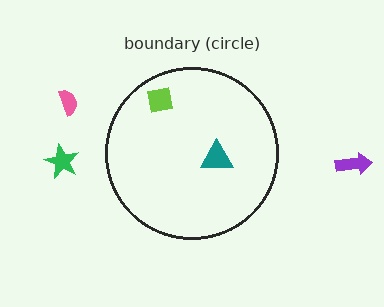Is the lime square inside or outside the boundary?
Inside.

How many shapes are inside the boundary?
2 inside, 3 outside.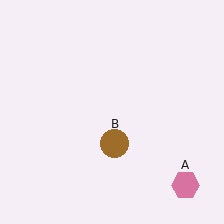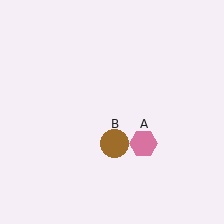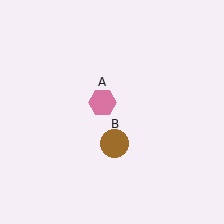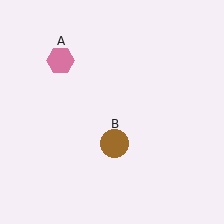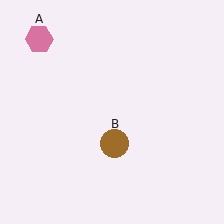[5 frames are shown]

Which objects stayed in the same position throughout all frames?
Brown circle (object B) remained stationary.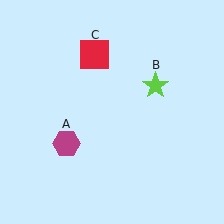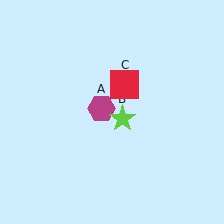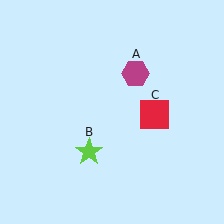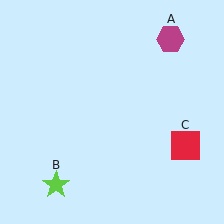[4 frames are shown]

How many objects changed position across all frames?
3 objects changed position: magenta hexagon (object A), lime star (object B), red square (object C).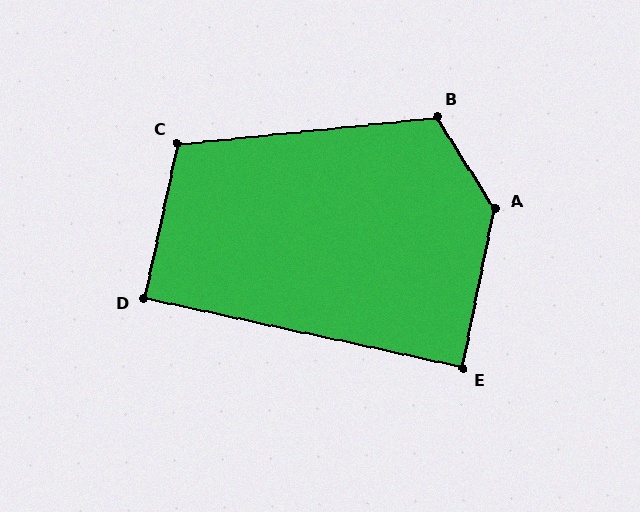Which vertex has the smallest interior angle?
E, at approximately 89 degrees.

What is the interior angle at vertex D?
Approximately 90 degrees (approximately right).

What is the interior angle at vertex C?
Approximately 108 degrees (obtuse).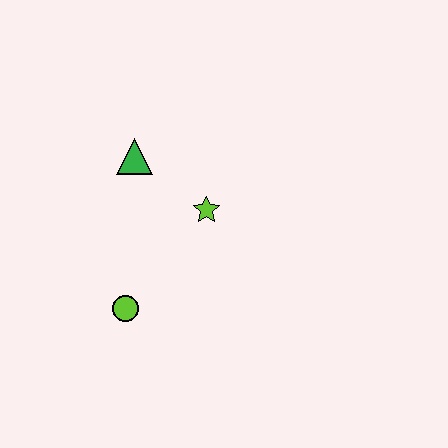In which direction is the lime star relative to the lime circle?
The lime star is above the lime circle.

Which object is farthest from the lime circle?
The green triangle is farthest from the lime circle.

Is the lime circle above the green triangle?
No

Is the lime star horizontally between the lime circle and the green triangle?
No